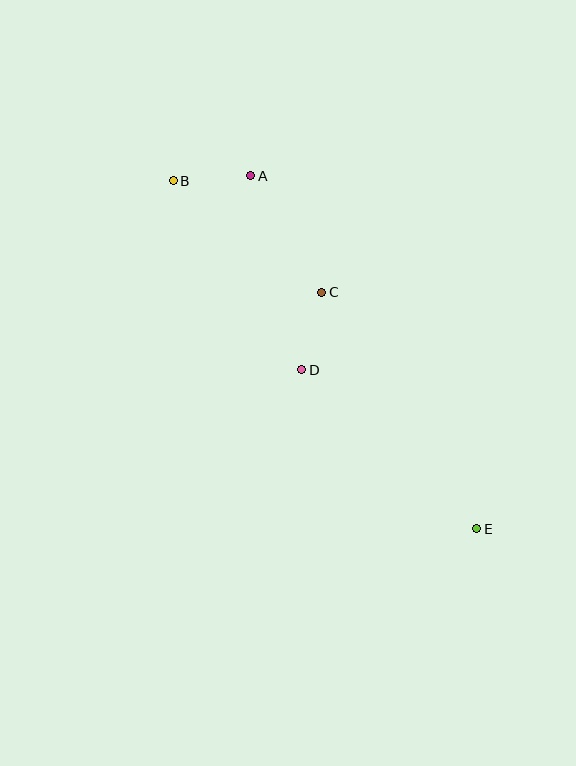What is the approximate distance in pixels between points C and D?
The distance between C and D is approximately 80 pixels.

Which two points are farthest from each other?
Points B and E are farthest from each other.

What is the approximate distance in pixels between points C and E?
The distance between C and E is approximately 283 pixels.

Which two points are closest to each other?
Points A and B are closest to each other.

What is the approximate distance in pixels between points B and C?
The distance between B and C is approximately 186 pixels.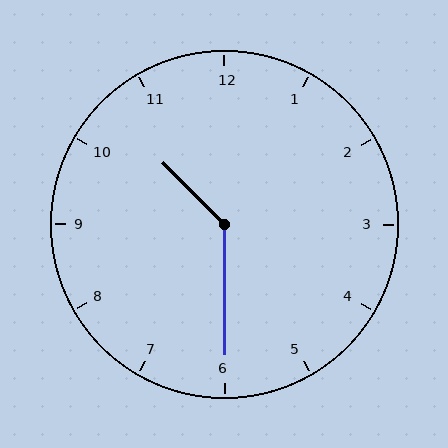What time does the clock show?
10:30.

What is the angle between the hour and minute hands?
Approximately 135 degrees.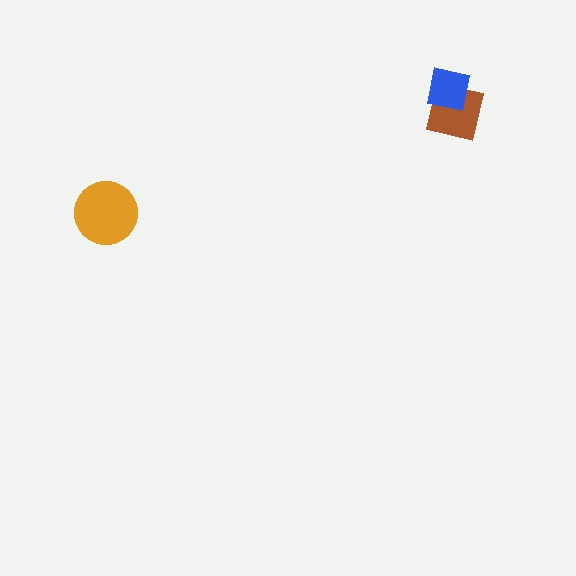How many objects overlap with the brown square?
1 object overlaps with the brown square.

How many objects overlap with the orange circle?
0 objects overlap with the orange circle.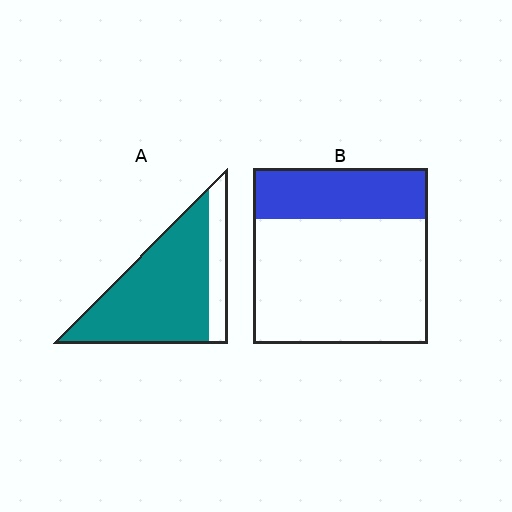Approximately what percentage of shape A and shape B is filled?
A is approximately 80% and B is approximately 30%.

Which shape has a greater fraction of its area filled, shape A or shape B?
Shape A.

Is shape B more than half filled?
No.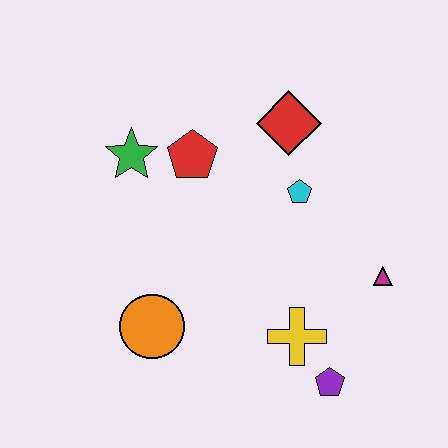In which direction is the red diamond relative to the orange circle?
The red diamond is above the orange circle.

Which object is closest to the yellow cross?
The purple pentagon is closest to the yellow cross.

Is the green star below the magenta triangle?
No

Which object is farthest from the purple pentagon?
The green star is farthest from the purple pentagon.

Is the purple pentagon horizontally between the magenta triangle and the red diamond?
Yes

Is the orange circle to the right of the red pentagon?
No